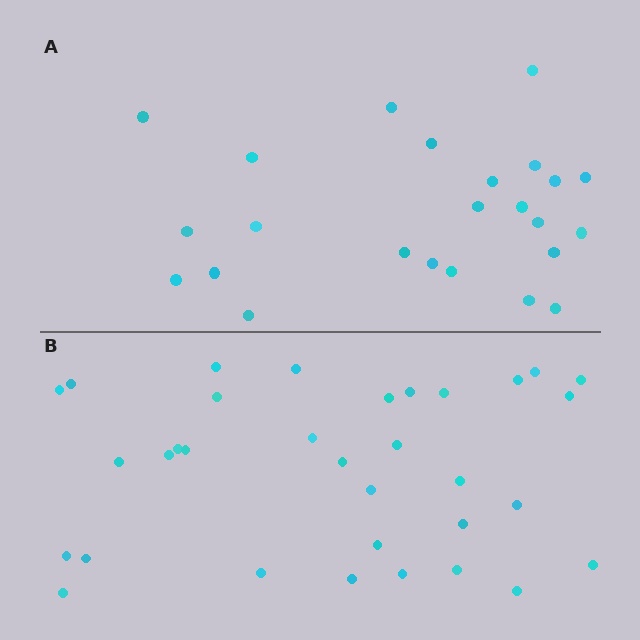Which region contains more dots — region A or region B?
Region B (the bottom region) has more dots.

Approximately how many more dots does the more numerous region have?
Region B has roughly 8 or so more dots than region A.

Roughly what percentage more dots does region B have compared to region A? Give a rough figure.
About 40% more.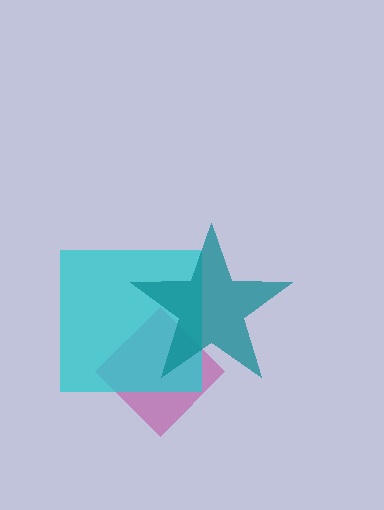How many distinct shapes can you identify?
There are 3 distinct shapes: a magenta diamond, a cyan square, a teal star.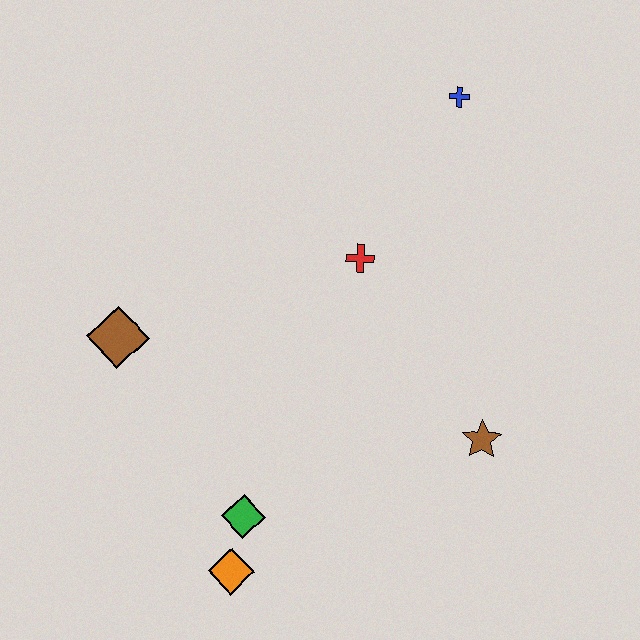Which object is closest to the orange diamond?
The green diamond is closest to the orange diamond.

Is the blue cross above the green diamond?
Yes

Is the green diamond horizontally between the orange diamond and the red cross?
Yes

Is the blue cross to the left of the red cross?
No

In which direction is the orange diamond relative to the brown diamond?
The orange diamond is below the brown diamond.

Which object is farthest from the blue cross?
The orange diamond is farthest from the blue cross.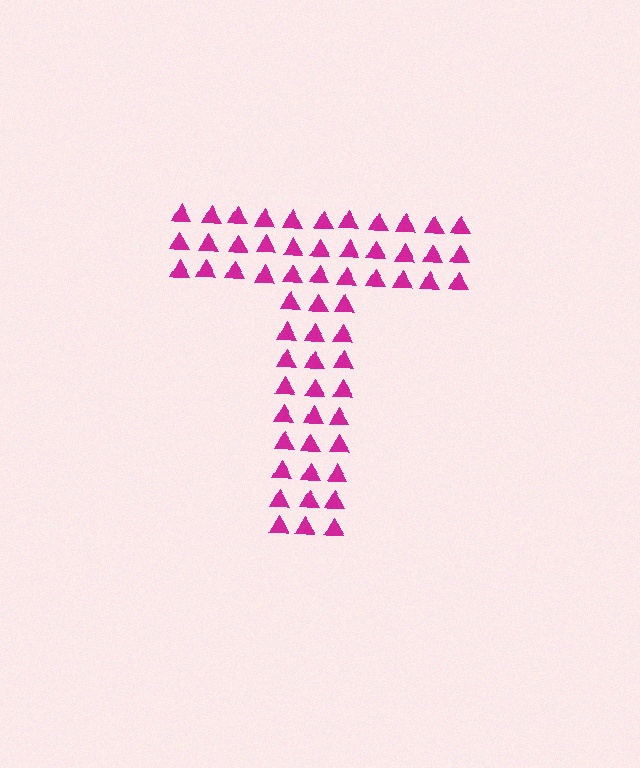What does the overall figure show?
The overall figure shows the letter T.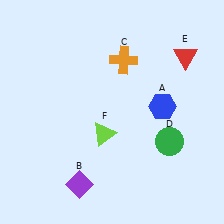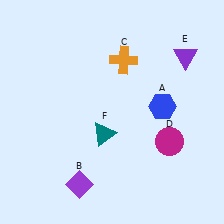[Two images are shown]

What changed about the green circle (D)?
In Image 1, D is green. In Image 2, it changed to magenta.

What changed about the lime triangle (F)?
In Image 1, F is lime. In Image 2, it changed to teal.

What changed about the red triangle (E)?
In Image 1, E is red. In Image 2, it changed to purple.